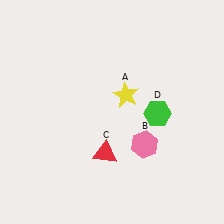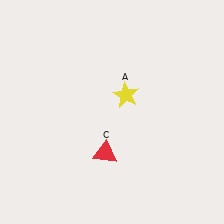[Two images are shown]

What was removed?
The green hexagon (D), the pink hexagon (B) were removed in Image 2.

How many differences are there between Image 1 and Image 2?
There are 2 differences between the two images.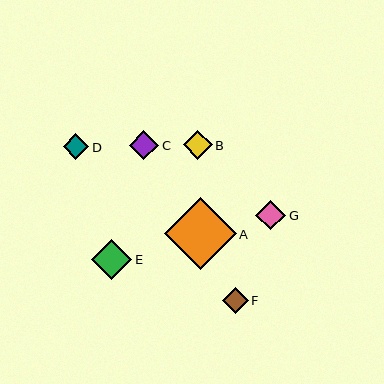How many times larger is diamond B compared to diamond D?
Diamond B is approximately 1.1 times the size of diamond D.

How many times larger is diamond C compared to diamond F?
Diamond C is approximately 1.1 times the size of diamond F.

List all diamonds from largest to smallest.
From largest to smallest: A, E, C, G, B, F, D.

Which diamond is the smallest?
Diamond D is the smallest with a size of approximately 25 pixels.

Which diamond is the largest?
Diamond A is the largest with a size of approximately 72 pixels.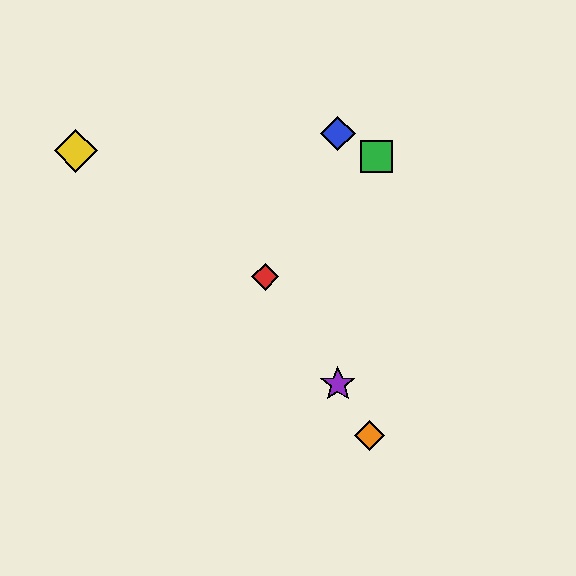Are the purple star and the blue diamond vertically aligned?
Yes, both are at x≈338.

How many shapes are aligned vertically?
2 shapes (the blue diamond, the purple star) are aligned vertically.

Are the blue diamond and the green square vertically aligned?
No, the blue diamond is at x≈338 and the green square is at x≈377.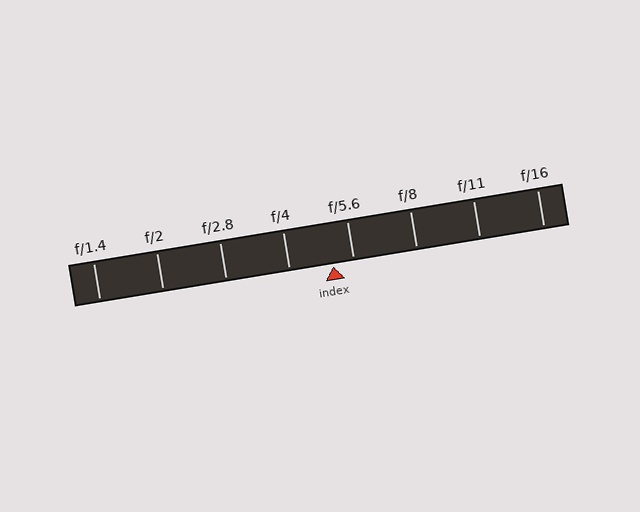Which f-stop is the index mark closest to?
The index mark is closest to f/5.6.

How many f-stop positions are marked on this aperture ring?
There are 8 f-stop positions marked.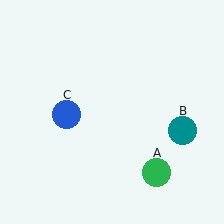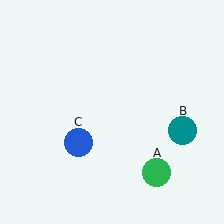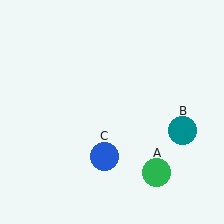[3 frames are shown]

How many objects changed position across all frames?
1 object changed position: blue circle (object C).